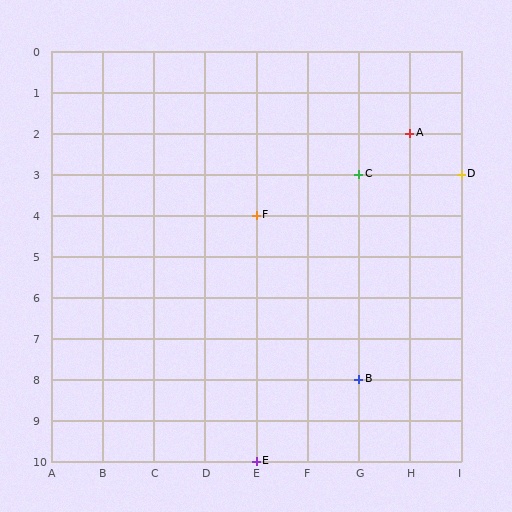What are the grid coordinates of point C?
Point C is at grid coordinates (G, 3).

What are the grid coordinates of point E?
Point E is at grid coordinates (E, 10).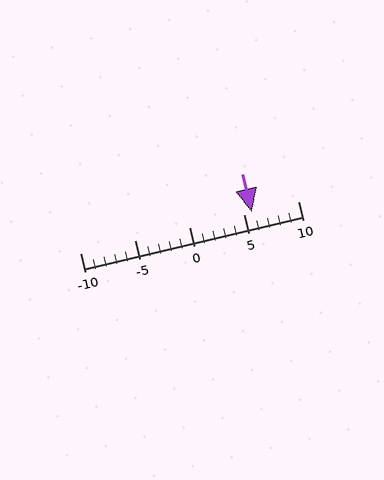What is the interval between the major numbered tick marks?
The major tick marks are spaced 5 units apart.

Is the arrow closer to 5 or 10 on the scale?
The arrow is closer to 5.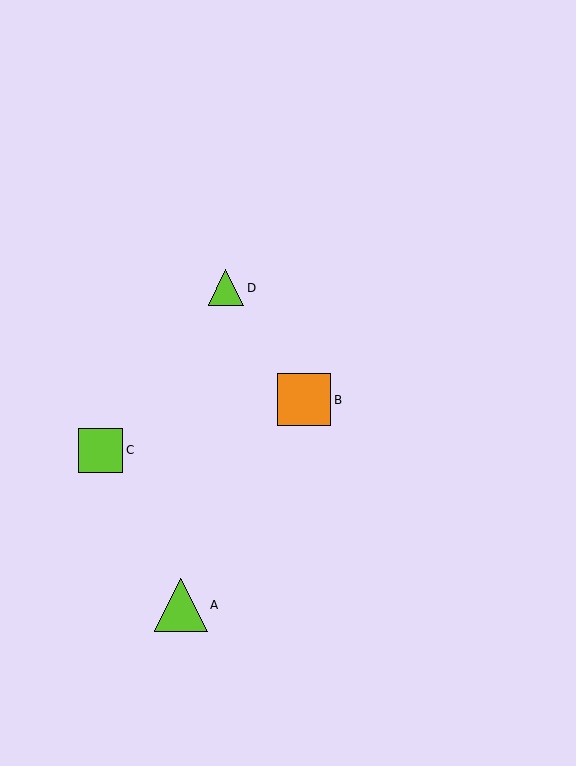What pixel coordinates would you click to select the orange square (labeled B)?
Click at (304, 400) to select the orange square B.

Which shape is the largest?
The lime triangle (labeled A) is the largest.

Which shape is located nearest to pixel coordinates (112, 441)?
The lime square (labeled C) at (100, 450) is nearest to that location.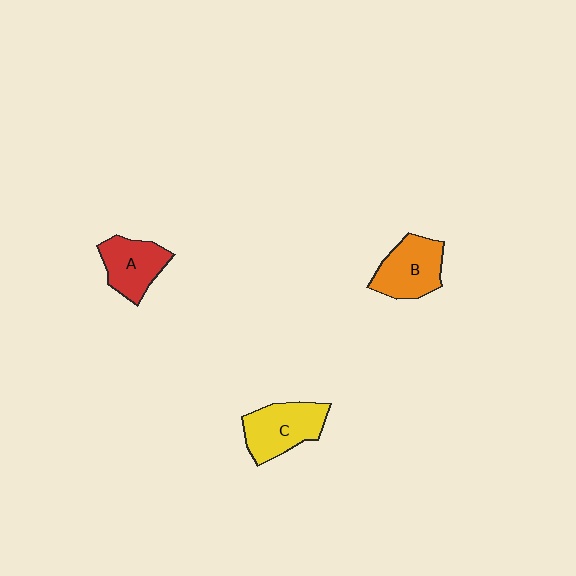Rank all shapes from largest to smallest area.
From largest to smallest: C (yellow), B (orange), A (red).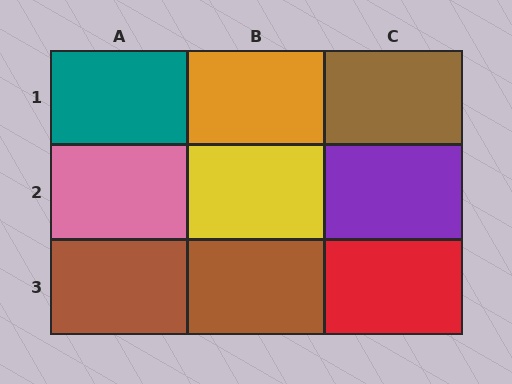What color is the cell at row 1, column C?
Brown.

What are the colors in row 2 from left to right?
Pink, yellow, purple.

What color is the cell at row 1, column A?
Teal.